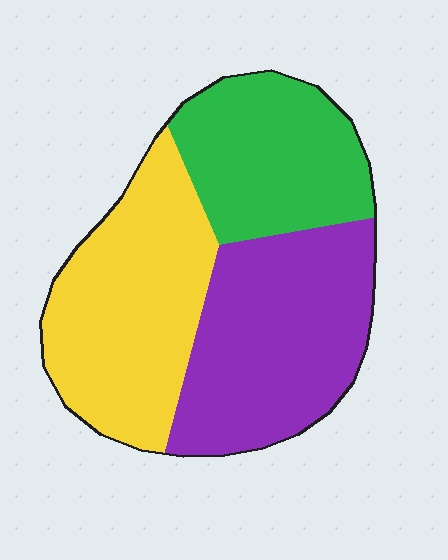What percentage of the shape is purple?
Purple covers around 35% of the shape.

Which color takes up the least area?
Green, at roughly 25%.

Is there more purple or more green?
Purple.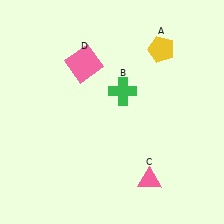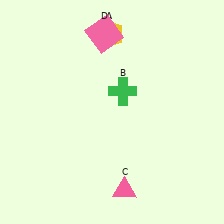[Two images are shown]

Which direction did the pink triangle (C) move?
The pink triangle (C) moved left.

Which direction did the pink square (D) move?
The pink square (D) moved up.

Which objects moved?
The objects that moved are: the yellow pentagon (A), the pink triangle (C), the pink square (D).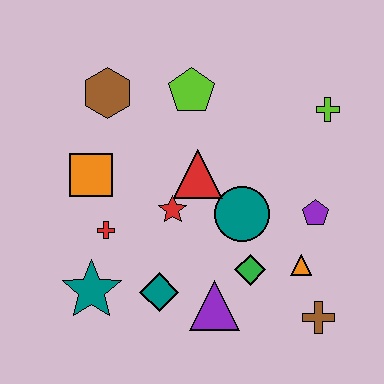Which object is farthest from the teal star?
The lime cross is farthest from the teal star.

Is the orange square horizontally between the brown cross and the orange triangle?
No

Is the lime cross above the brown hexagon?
No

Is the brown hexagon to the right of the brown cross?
No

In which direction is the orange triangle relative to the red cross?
The orange triangle is to the right of the red cross.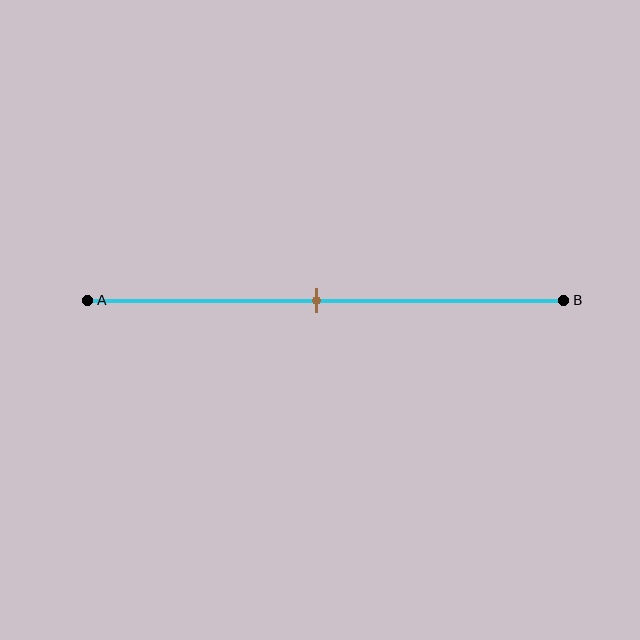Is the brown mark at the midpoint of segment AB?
Yes, the mark is approximately at the midpoint.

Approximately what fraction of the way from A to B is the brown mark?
The brown mark is approximately 50% of the way from A to B.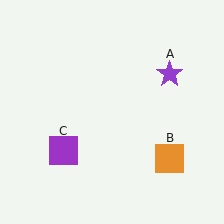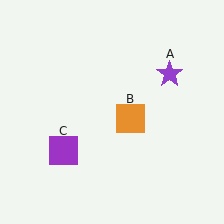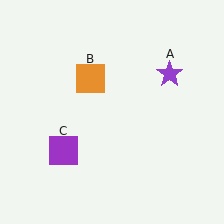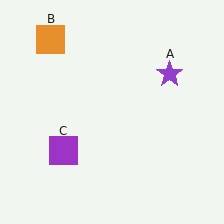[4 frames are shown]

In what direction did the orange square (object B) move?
The orange square (object B) moved up and to the left.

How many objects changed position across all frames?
1 object changed position: orange square (object B).